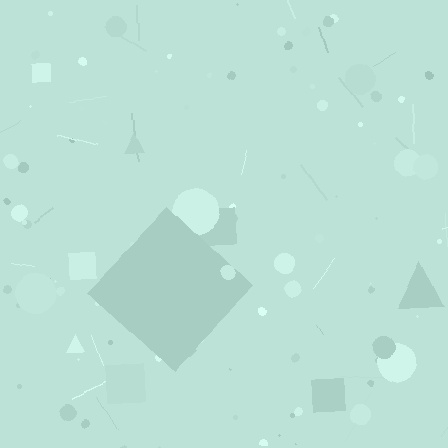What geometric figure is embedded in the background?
A diamond is embedded in the background.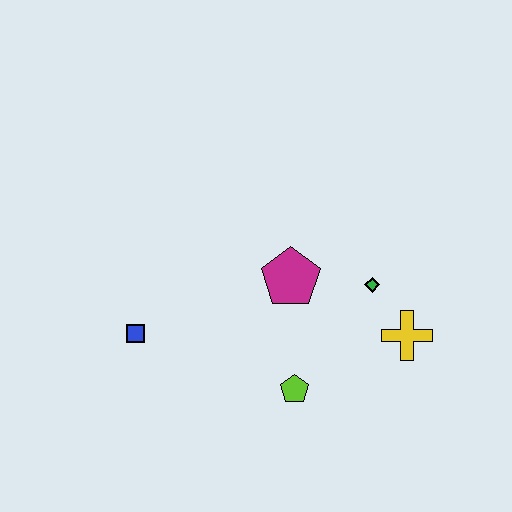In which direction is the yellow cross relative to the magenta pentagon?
The yellow cross is to the right of the magenta pentagon.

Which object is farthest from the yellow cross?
The blue square is farthest from the yellow cross.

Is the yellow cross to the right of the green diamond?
Yes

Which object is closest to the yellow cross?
The green diamond is closest to the yellow cross.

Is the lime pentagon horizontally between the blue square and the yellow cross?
Yes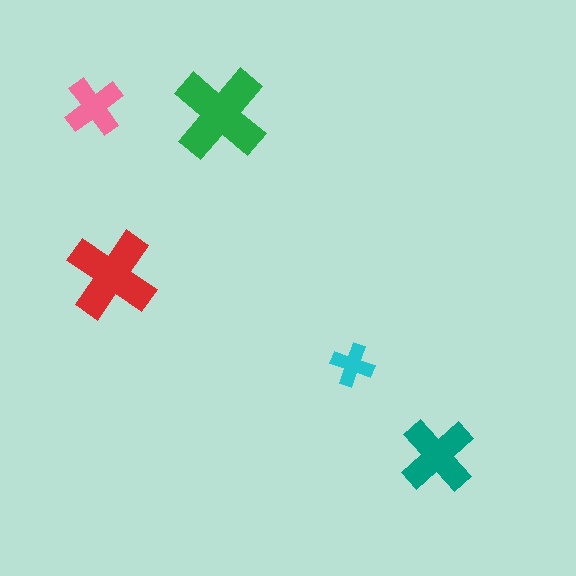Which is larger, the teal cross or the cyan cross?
The teal one.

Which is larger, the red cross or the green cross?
The green one.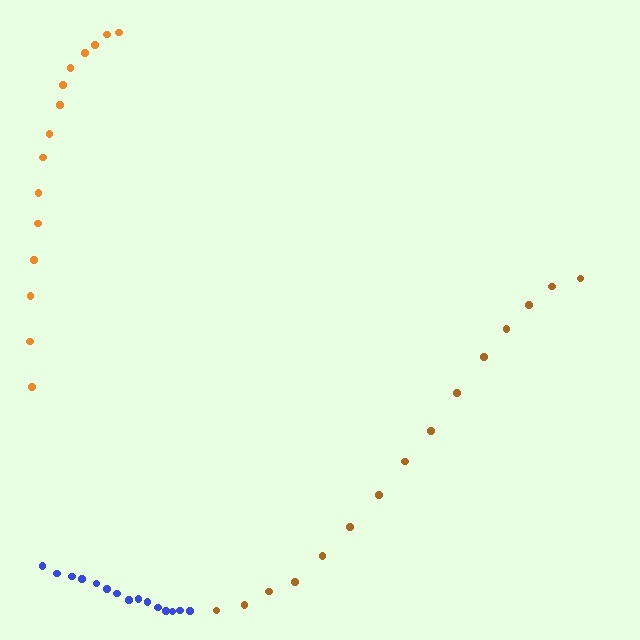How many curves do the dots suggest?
There are 3 distinct paths.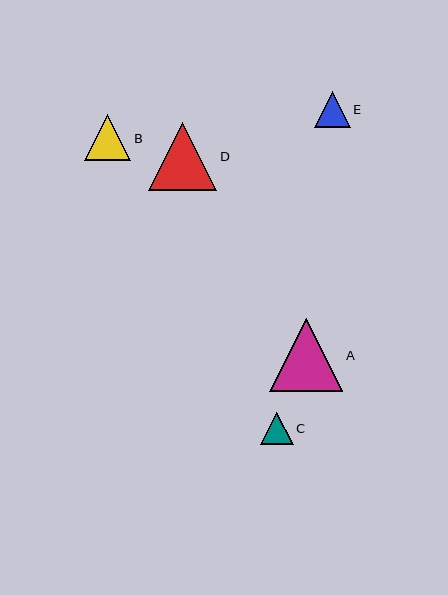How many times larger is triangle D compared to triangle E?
Triangle D is approximately 1.9 times the size of triangle E.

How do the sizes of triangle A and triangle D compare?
Triangle A and triangle D are approximately the same size.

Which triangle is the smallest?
Triangle C is the smallest with a size of approximately 32 pixels.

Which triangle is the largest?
Triangle A is the largest with a size of approximately 73 pixels.